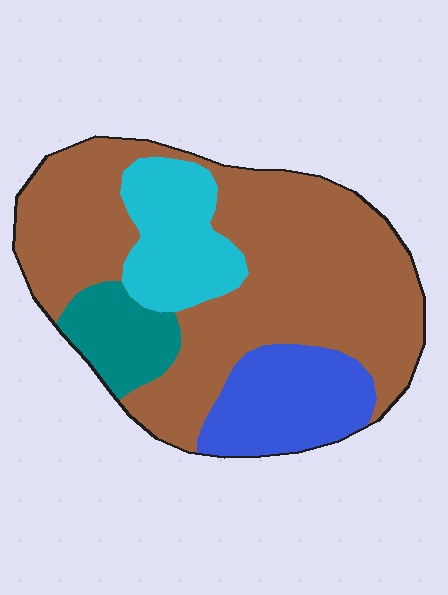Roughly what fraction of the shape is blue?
Blue covers around 15% of the shape.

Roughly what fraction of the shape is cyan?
Cyan covers roughly 15% of the shape.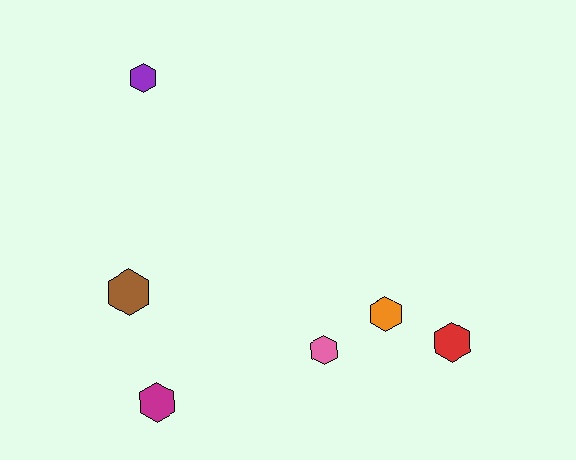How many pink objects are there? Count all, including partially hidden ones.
There is 1 pink object.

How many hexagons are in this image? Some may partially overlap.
There are 6 hexagons.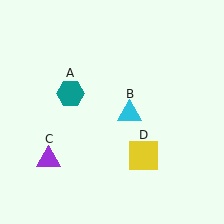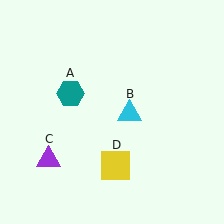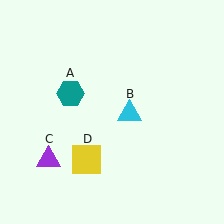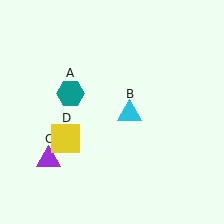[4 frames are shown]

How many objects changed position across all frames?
1 object changed position: yellow square (object D).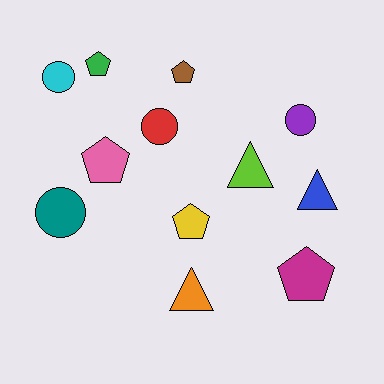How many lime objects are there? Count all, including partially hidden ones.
There is 1 lime object.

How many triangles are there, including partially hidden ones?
There are 3 triangles.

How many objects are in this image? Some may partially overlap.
There are 12 objects.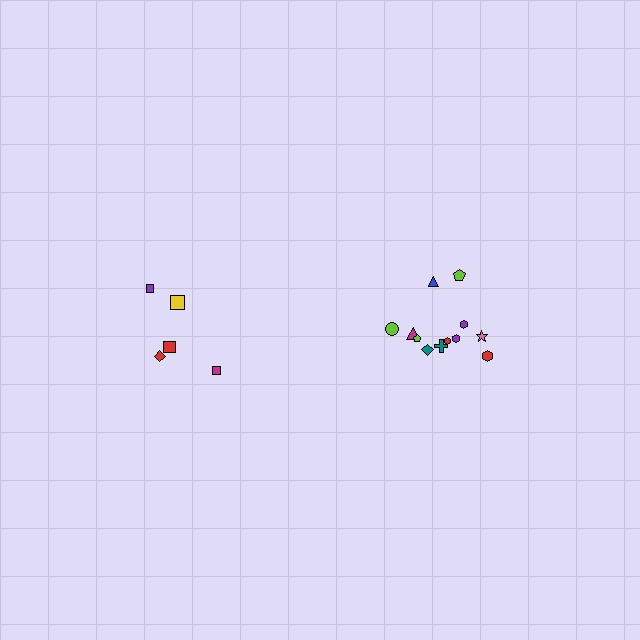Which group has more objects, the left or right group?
The right group.